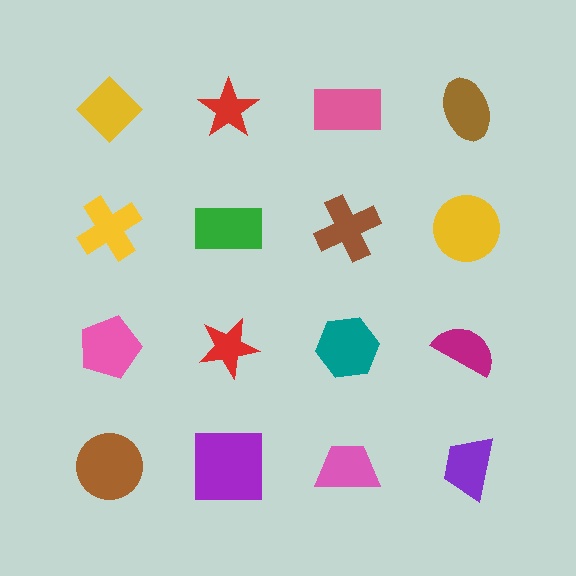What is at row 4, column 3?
A pink trapezoid.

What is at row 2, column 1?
A yellow cross.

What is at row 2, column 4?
A yellow circle.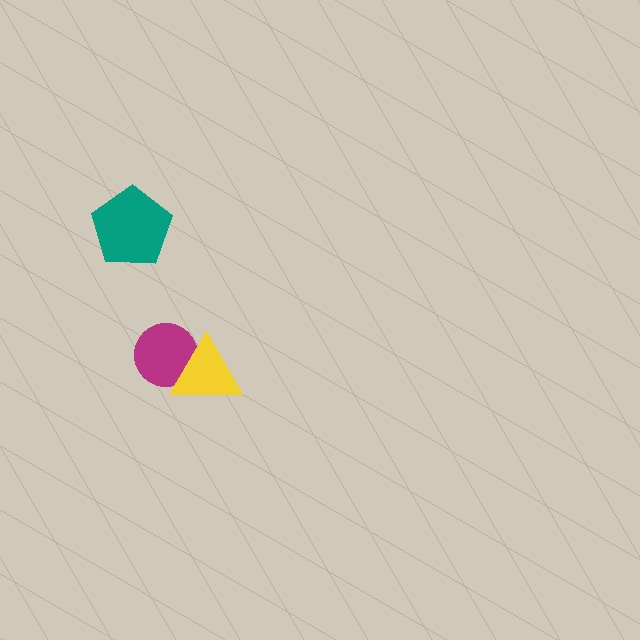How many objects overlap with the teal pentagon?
0 objects overlap with the teal pentagon.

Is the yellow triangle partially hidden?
No, no other shape covers it.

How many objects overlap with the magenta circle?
1 object overlaps with the magenta circle.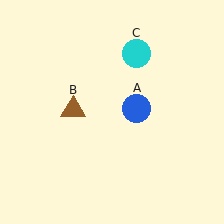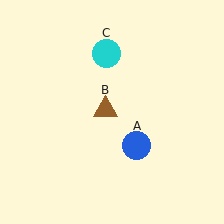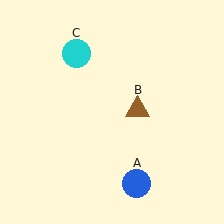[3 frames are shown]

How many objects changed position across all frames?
3 objects changed position: blue circle (object A), brown triangle (object B), cyan circle (object C).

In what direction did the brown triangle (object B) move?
The brown triangle (object B) moved right.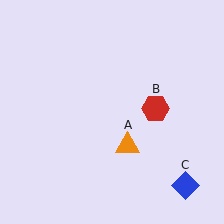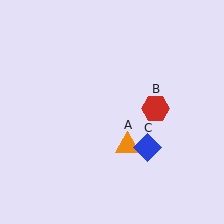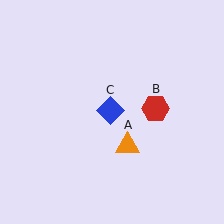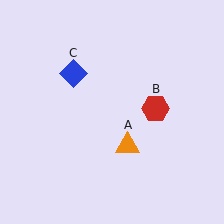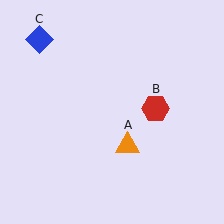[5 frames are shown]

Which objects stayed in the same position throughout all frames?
Orange triangle (object A) and red hexagon (object B) remained stationary.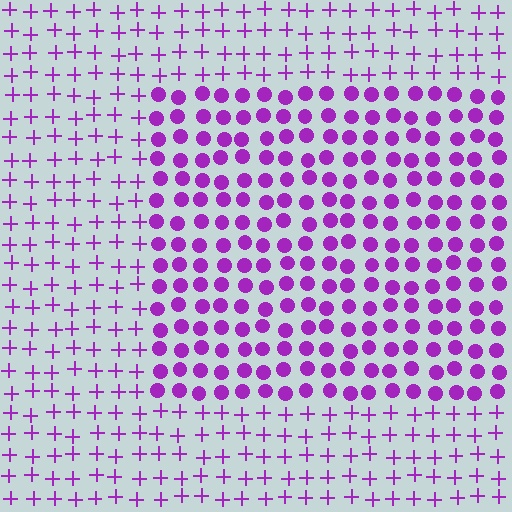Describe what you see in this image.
The image is filled with small purple elements arranged in a uniform grid. A rectangle-shaped region contains circles, while the surrounding area contains plus signs. The boundary is defined purely by the change in element shape.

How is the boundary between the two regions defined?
The boundary is defined by a change in element shape: circles inside vs. plus signs outside. All elements share the same color and spacing.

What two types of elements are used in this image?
The image uses circles inside the rectangle region and plus signs outside it.